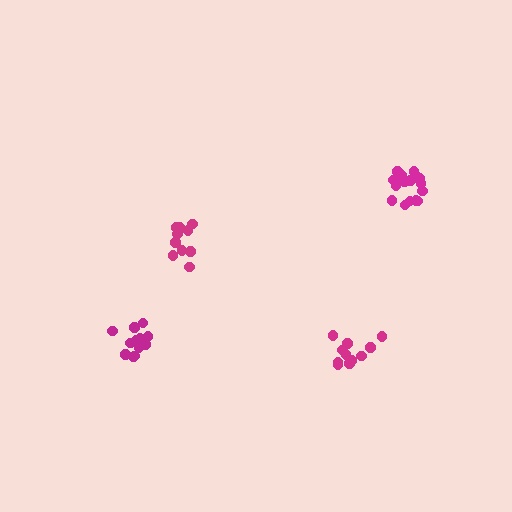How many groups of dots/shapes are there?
There are 4 groups.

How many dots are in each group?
Group 1: 13 dots, Group 2: 16 dots, Group 3: 11 dots, Group 4: 11 dots (51 total).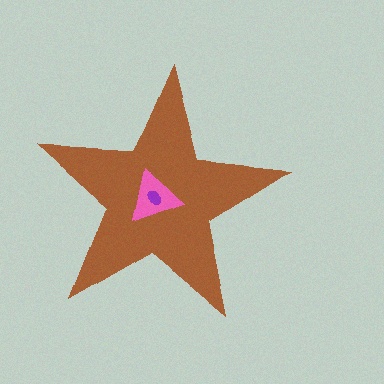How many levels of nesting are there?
3.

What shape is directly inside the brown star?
The pink triangle.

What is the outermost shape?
The brown star.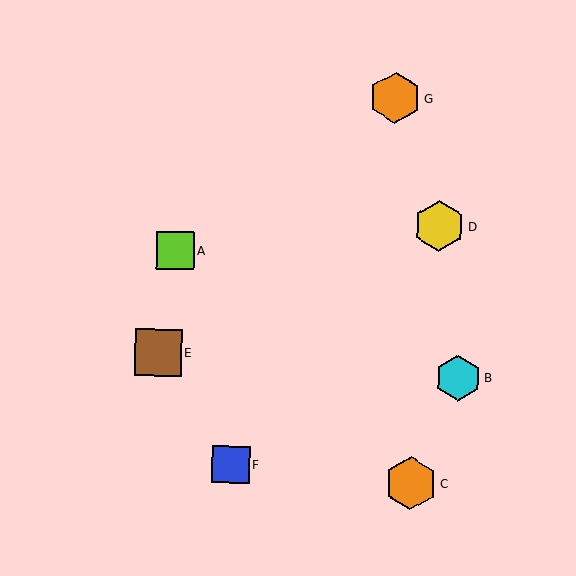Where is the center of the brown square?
The center of the brown square is at (158, 353).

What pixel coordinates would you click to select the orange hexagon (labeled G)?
Click at (395, 98) to select the orange hexagon G.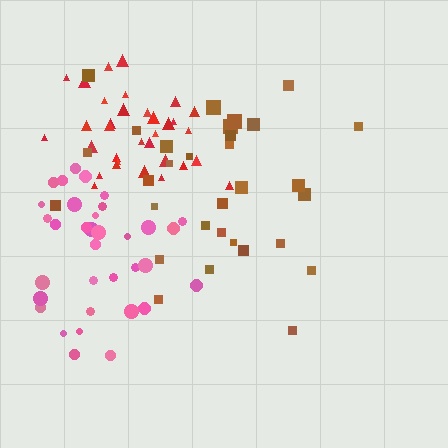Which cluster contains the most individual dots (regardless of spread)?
Pink (34).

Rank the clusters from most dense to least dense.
red, pink, brown.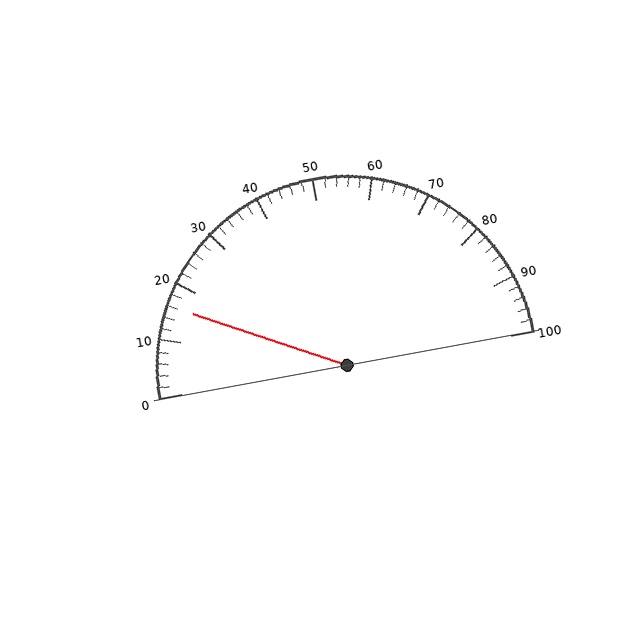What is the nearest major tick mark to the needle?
The nearest major tick mark is 20.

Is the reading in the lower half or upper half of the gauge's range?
The reading is in the lower half of the range (0 to 100).